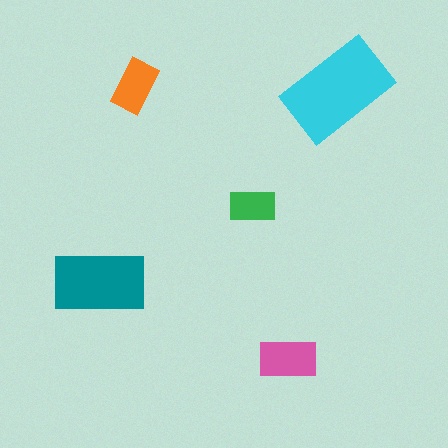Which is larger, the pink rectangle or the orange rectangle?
The pink one.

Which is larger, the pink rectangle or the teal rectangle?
The teal one.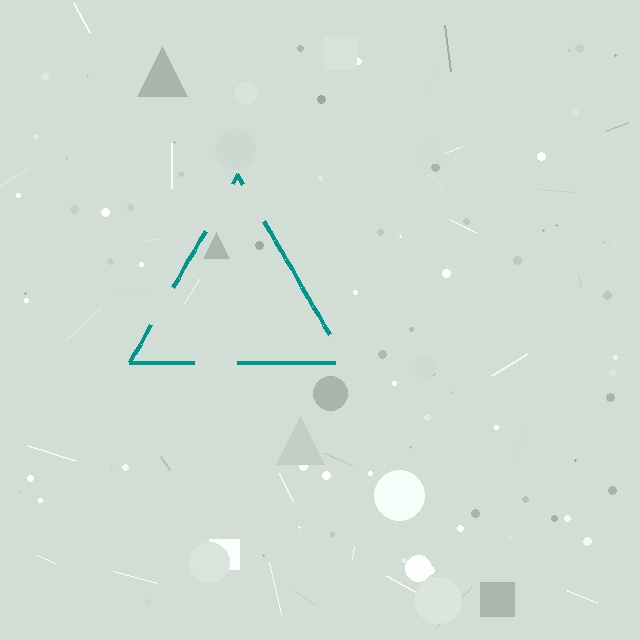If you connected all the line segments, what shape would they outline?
They would outline a triangle.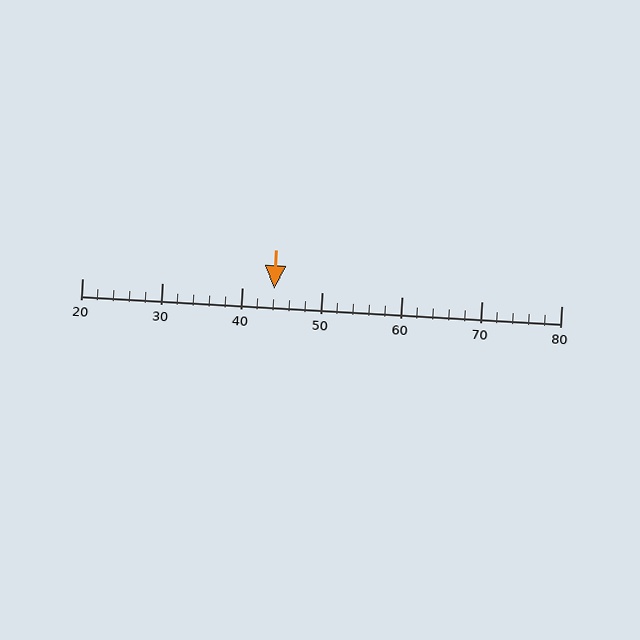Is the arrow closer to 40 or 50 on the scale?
The arrow is closer to 40.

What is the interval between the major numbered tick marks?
The major tick marks are spaced 10 units apart.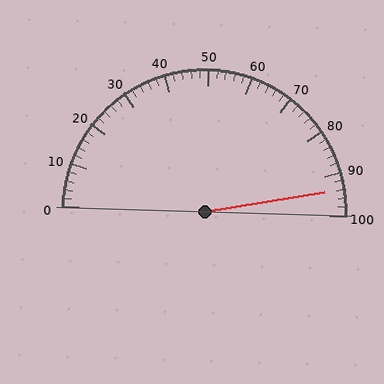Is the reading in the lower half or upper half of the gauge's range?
The reading is in the upper half of the range (0 to 100).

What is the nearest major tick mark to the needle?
The nearest major tick mark is 90.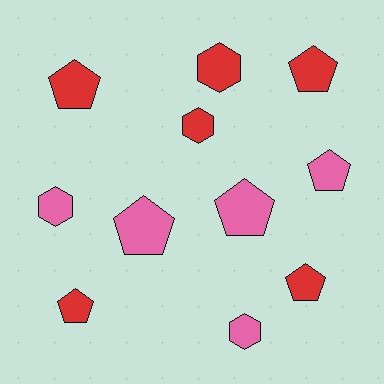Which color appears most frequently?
Red, with 6 objects.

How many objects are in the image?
There are 11 objects.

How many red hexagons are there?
There are 2 red hexagons.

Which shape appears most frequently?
Pentagon, with 7 objects.